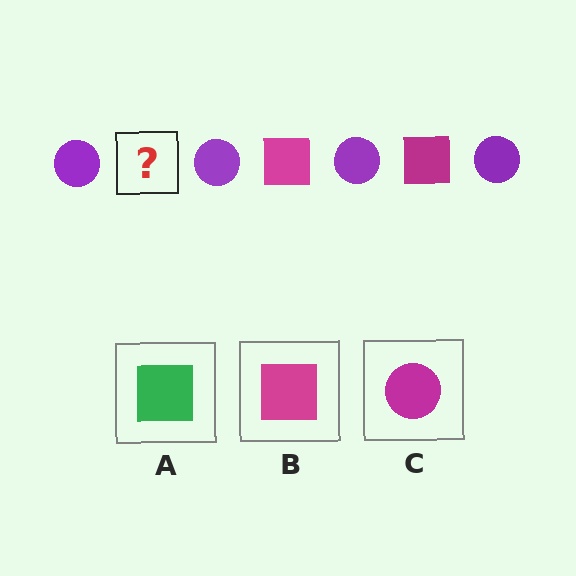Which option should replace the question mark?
Option B.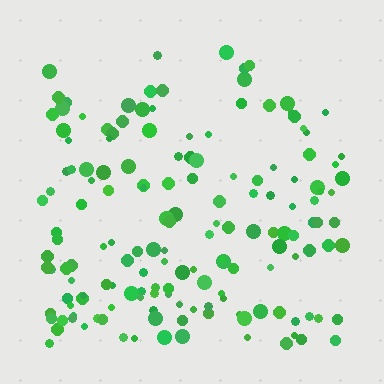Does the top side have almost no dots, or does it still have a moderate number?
Still a moderate number, just noticeably fewer than the bottom.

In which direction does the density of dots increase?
From top to bottom, with the bottom side densest.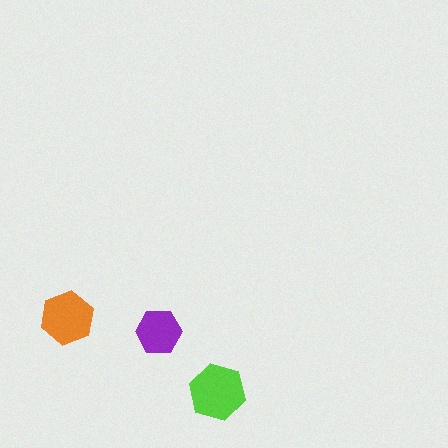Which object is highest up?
The orange hexagon is topmost.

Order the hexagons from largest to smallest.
the lime one, the orange one, the purple one.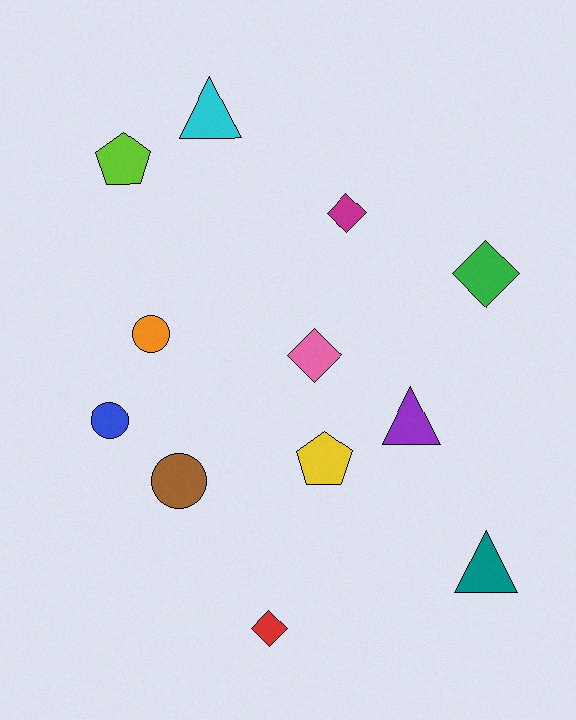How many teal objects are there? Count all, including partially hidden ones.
There is 1 teal object.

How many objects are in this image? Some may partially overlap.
There are 12 objects.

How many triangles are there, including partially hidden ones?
There are 3 triangles.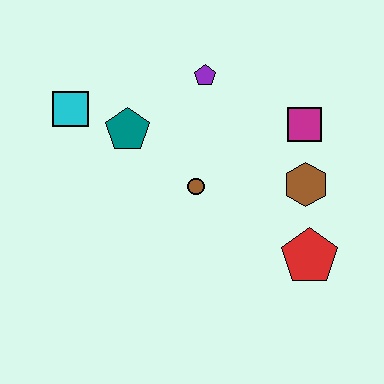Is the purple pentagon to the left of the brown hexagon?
Yes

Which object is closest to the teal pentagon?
The cyan square is closest to the teal pentagon.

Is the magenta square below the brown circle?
No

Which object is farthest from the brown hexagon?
The cyan square is farthest from the brown hexagon.